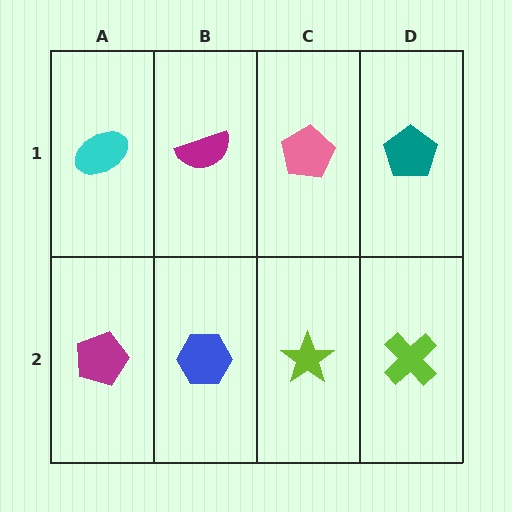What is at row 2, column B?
A blue hexagon.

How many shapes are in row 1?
4 shapes.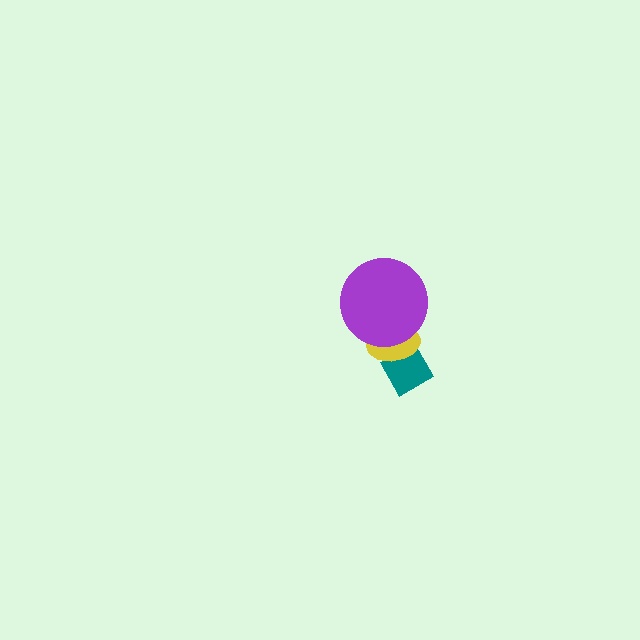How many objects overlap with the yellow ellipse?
2 objects overlap with the yellow ellipse.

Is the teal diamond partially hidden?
Yes, it is partially covered by another shape.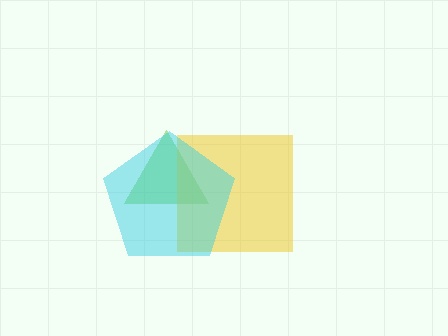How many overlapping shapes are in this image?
There are 3 overlapping shapes in the image.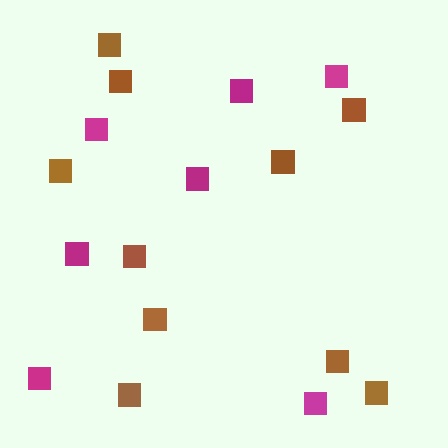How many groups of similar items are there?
There are 2 groups: one group of brown squares (10) and one group of magenta squares (7).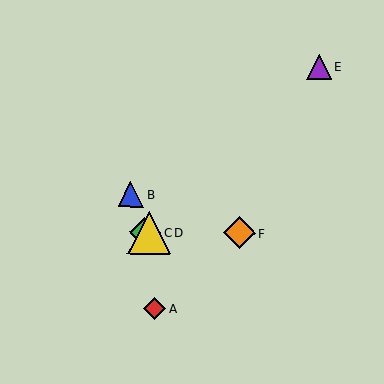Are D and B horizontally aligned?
No, D is at y≈233 and B is at y≈194.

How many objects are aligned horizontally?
3 objects (C, D, F) are aligned horizontally.